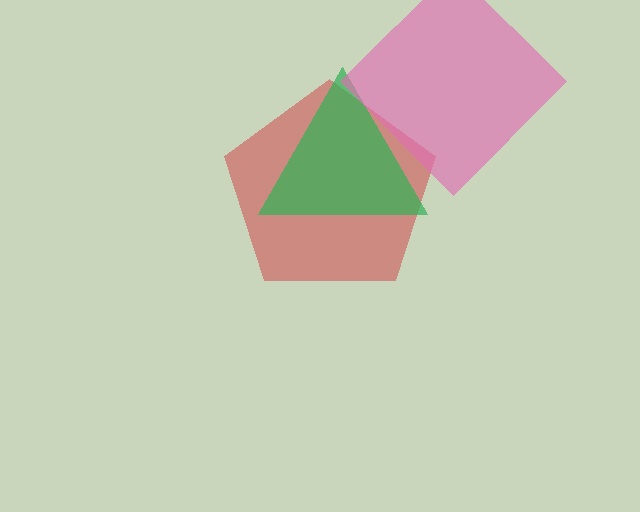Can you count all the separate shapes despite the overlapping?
Yes, there are 3 separate shapes.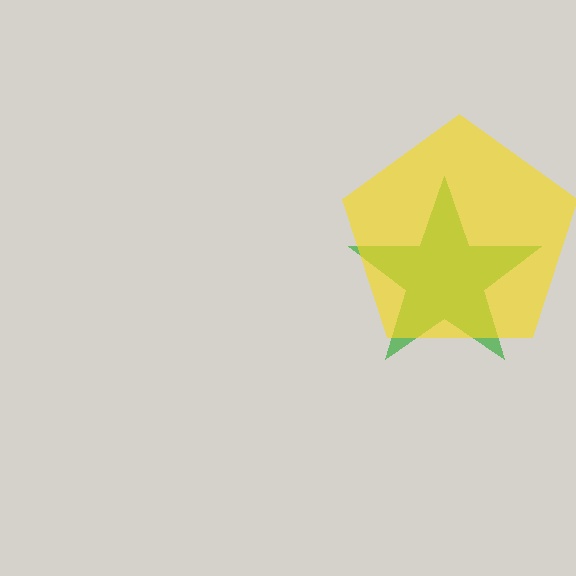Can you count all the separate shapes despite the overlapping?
Yes, there are 2 separate shapes.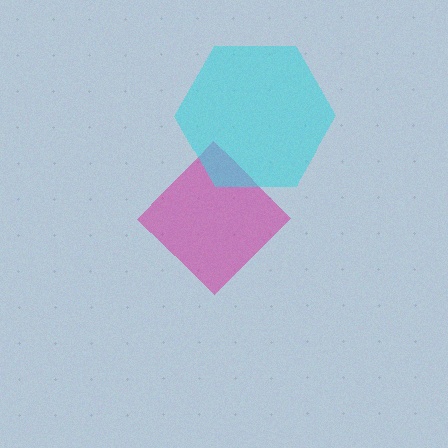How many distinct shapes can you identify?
There are 2 distinct shapes: a magenta diamond, a cyan hexagon.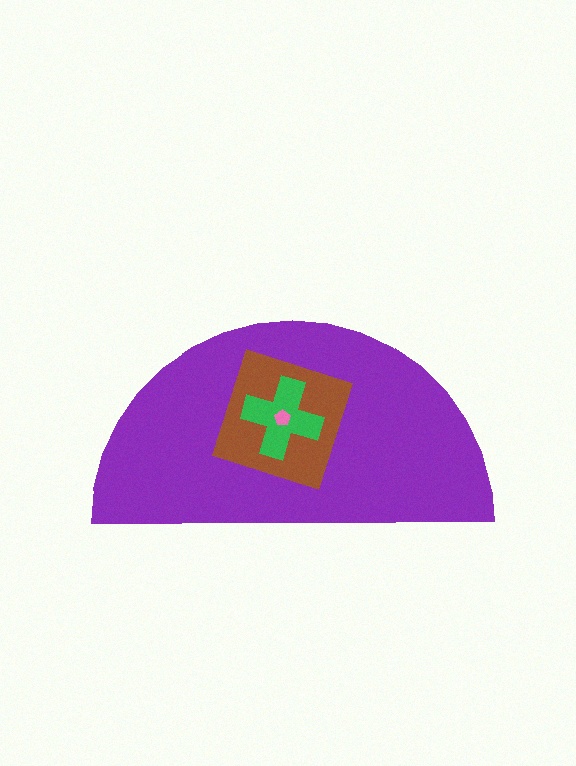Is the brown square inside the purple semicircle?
Yes.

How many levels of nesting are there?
4.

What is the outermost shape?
The purple semicircle.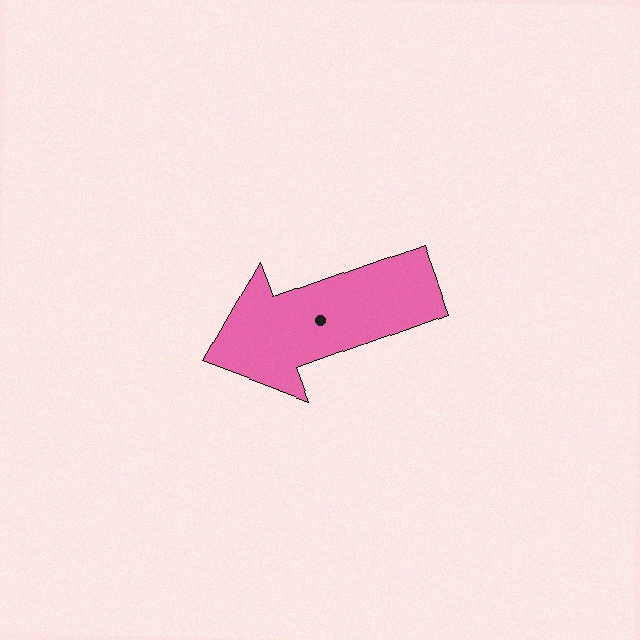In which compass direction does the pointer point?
West.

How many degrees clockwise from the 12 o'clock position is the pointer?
Approximately 250 degrees.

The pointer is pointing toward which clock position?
Roughly 8 o'clock.